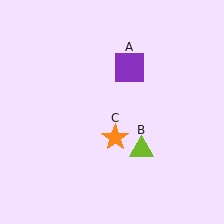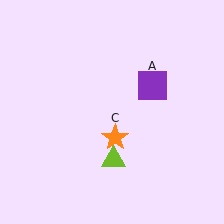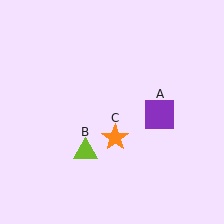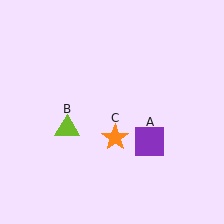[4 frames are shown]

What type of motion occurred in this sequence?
The purple square (object A), lime triangle (object B) rotated clockwise around the center of the scene.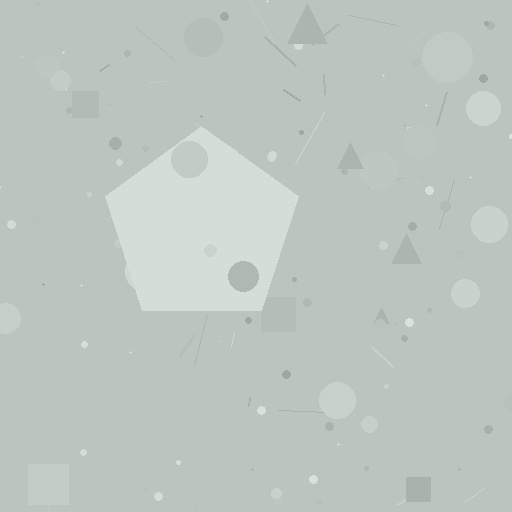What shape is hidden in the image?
A pentagon is hidden in the image.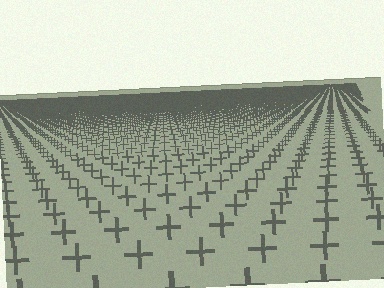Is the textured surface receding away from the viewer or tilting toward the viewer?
The surface is receding away from the viewer. Texture elements get smaller and denser toward the top.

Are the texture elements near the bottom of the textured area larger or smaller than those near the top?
Larger. Near the bottom, elements are closer to the viewer and appear at a bigger on-screen size.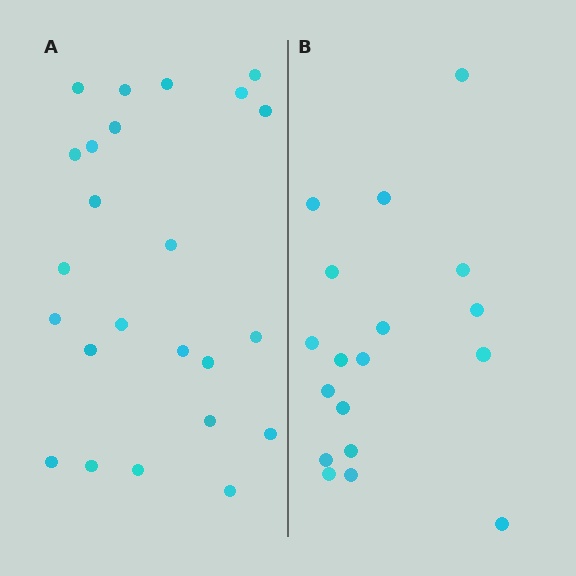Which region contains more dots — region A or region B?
Region A (the left region) has more dots.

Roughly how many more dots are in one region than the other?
Region A has about 6 more dots than region B.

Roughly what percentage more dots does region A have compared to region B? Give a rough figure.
About 35% more.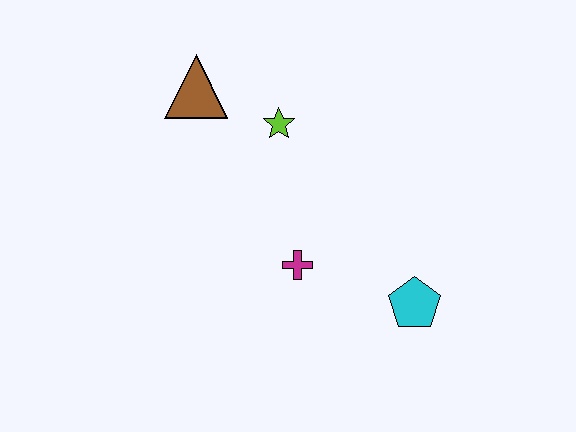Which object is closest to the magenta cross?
The cyan pentagon is closest to the magenta cross.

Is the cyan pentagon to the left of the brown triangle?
No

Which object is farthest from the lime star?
The cyan pentagon is farthest from the lime star.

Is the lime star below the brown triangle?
Yes